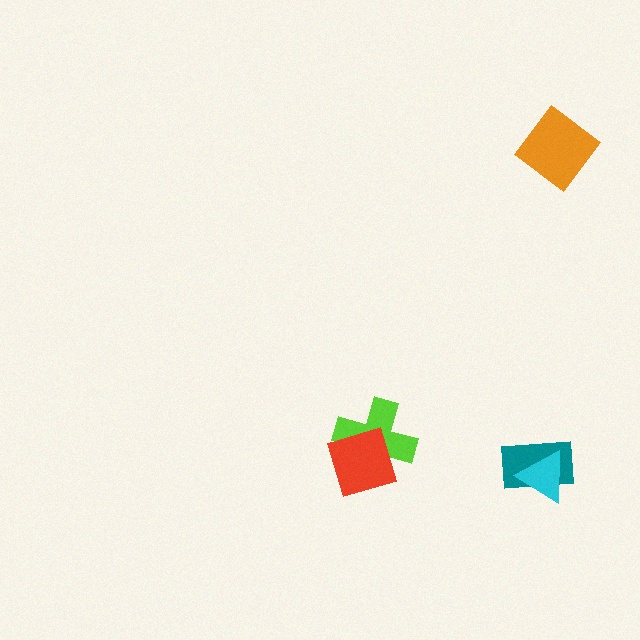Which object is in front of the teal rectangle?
The cyan triangle is in front of the teal rectangle.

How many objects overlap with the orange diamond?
0 objects overlap with the orange diamond.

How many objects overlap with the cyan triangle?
1 object overlaps with the cyan triangle.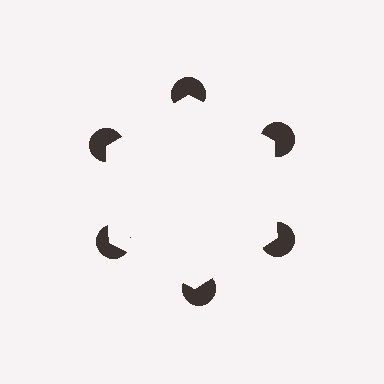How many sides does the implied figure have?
6 sides.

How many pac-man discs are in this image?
There are 6 — one at each vertex of the illusory hexagon.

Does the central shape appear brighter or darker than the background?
It typically appears slightly brighter than the background, even though no actual brightness change is drawn.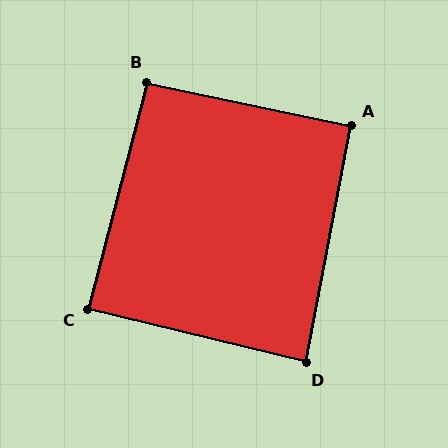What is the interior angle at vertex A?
Approximately 91 degrees (approximately right).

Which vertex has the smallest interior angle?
D, at approximately 87 degrees.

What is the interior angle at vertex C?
Approximately 89 degrees (approximately right).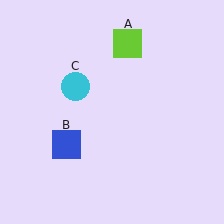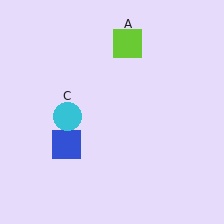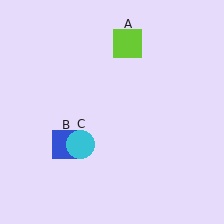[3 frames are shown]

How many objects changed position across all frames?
1 object changed position: cyan circle (object C).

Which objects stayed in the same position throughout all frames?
Lime square (object A) and blue square (object B) remained stationary.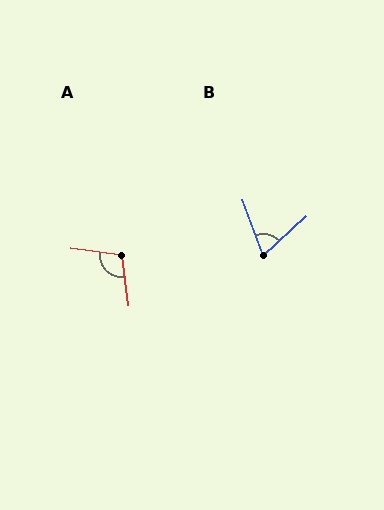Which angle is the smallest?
B, at approximately 69 degrees.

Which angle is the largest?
A, at approximately 104 degrees.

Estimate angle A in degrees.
Approximately 104 degrees.